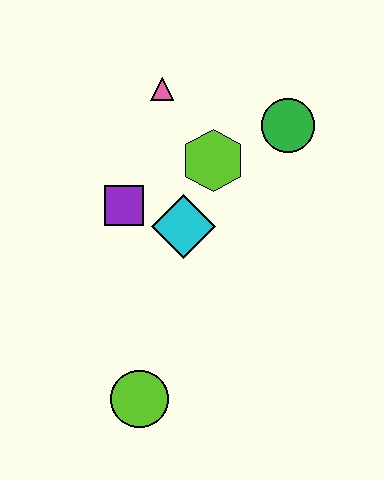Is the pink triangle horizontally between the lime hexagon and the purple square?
Yes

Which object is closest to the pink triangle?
The lime hexagon is closest to the pink triangle.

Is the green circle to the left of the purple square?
No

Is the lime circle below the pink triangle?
Yes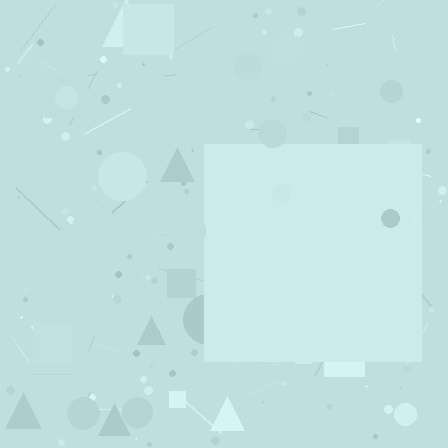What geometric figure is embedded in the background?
A square is embedded in the background.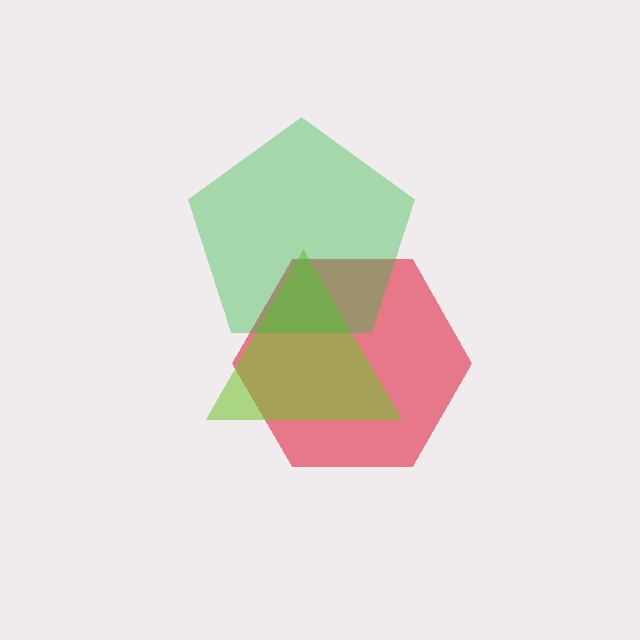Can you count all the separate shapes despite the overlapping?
Yes, there are 3 separate shapes.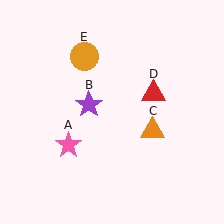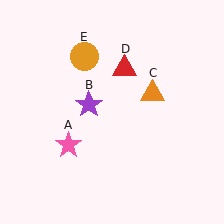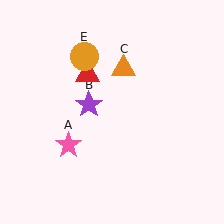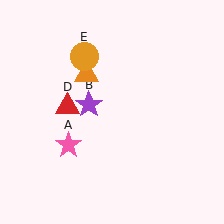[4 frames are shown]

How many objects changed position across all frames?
2 objects changed position: orange triangle (object C), red triangle (object D).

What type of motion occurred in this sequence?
The orange triangle (object C), red triangle (object D) rotated counterclockwise around the center of the scene.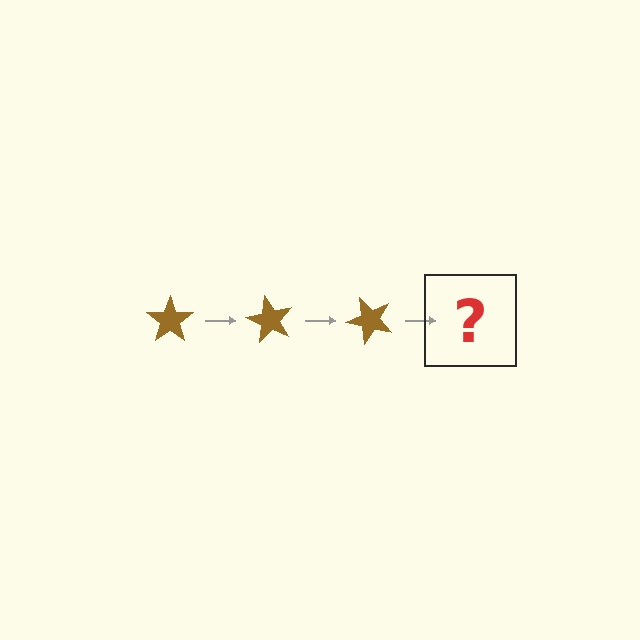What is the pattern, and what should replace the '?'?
The pattern is that the star rotates 60 degrees each step. The '?' should be a brown star rotated 180 degrees.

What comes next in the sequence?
The next element should be a brown star rotated 180 degrees.